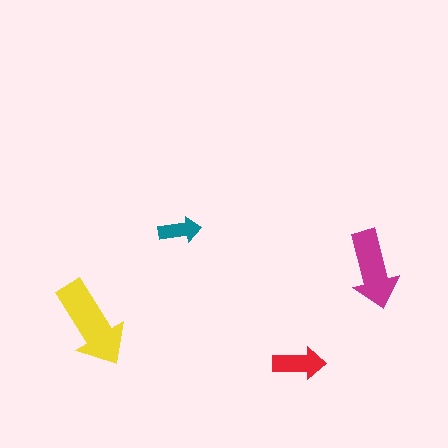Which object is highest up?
The teal arrow is topmost.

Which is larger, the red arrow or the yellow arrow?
The yellow one.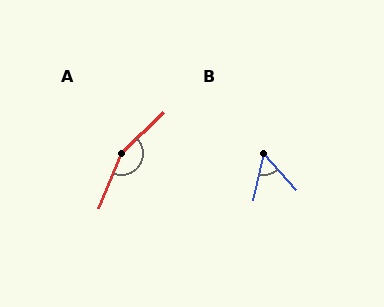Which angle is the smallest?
B, at approximately 55 degrees.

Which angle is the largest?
A, at approximately 156 degrees.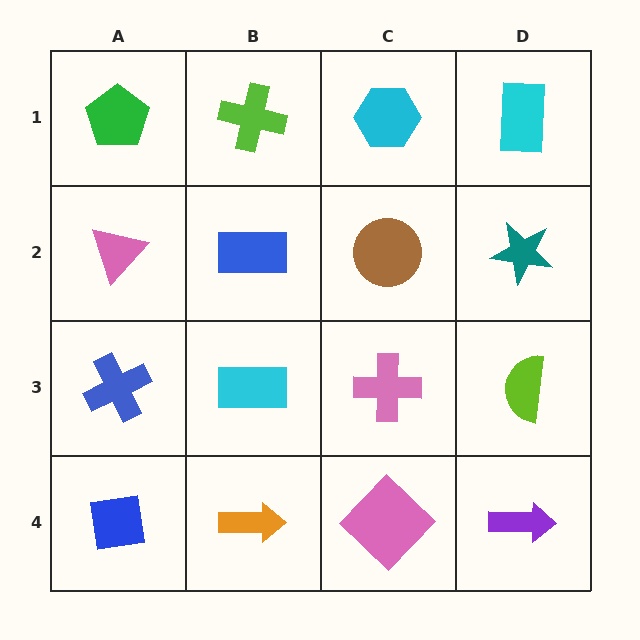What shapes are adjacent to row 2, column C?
A cyan hexagon (row 1, column C), a pink cross (row 3, column C), a blue rectangle (row 2, column B), a teal star (row 2, column D).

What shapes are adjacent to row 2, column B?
A lime cross (row 1, column B), a cyan rectangle (row 3, column B), a pink triangle (row 2, column A), a brown circle (row 2, column C).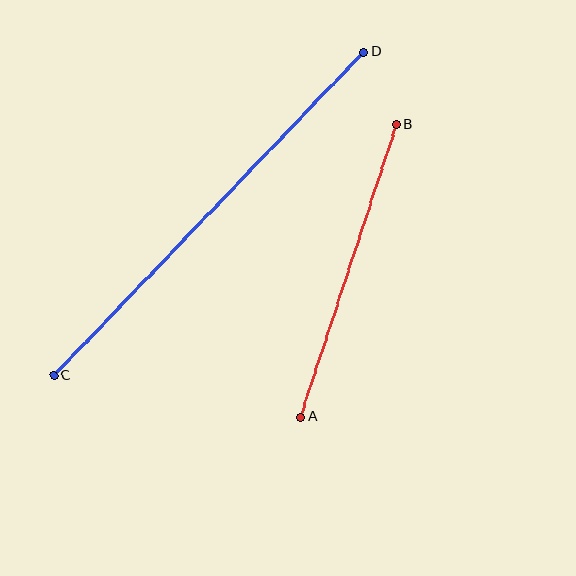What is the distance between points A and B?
The distance is approximately 308 pixels.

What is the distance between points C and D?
The distance is approximately 448 pixels.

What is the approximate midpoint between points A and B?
The midpoint is at approximately (348, 271) pixels.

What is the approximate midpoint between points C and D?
The midpoint is at approximately (209, 213) pixels.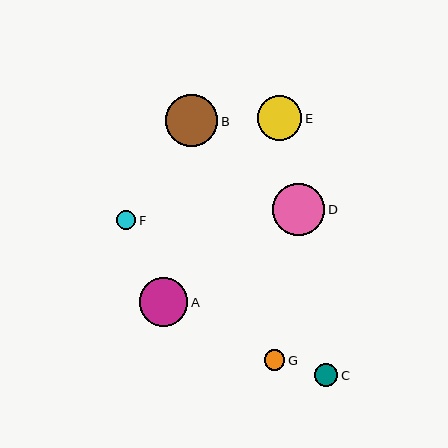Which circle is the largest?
Circle D is the largest with a size of approximately 52 pixels.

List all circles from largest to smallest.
From largest to smallest: D, B, A, E, C, G, F.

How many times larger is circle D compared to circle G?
Circle D is approximately 2.6 times the size of circle G.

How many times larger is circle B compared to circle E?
Circle B is approximately 1.2 times the size of circle E.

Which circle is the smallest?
Circle F is the smallest with a size of approximately 19 pixels.